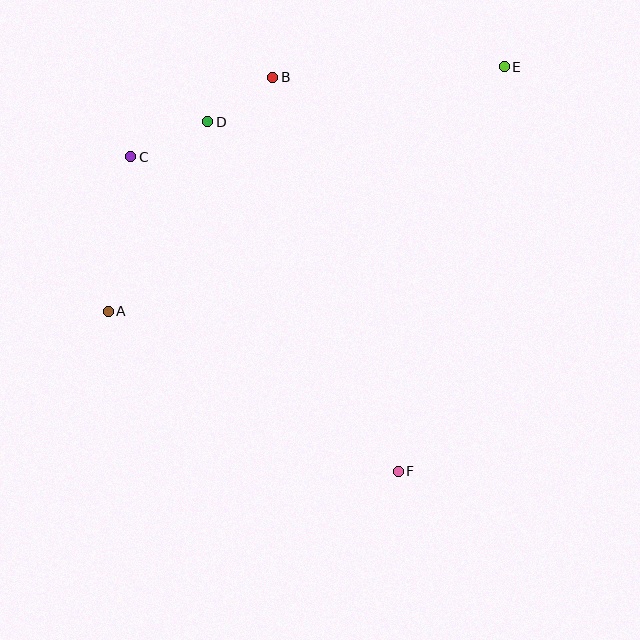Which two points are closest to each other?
Points B and D are closest to each other.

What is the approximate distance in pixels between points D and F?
The distance between D and F is approximately 398 pixels.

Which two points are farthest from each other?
Points A and E are farthest from each other.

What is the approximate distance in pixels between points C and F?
The distance between C and F is approximately 413 pixels.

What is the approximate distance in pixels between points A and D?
The distance between A and D is approximately 214 pixels.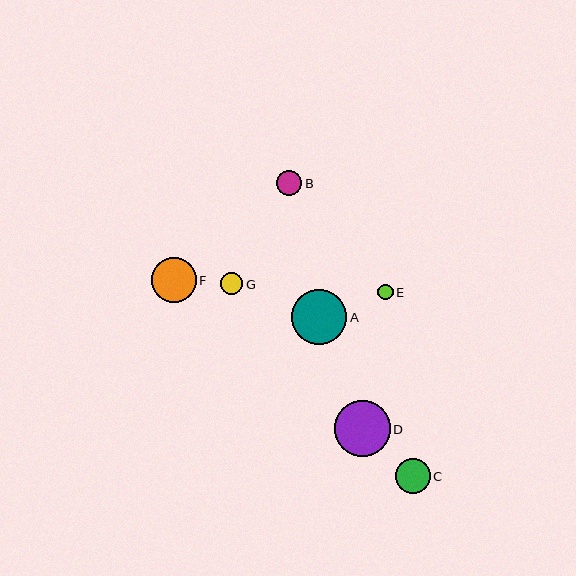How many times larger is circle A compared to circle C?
Circle A is approximately 1.6 times the size of circle C.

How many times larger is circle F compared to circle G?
Circle F is approximately 2.1 times the size of circle G.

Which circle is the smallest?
Circle E is the smallest with a size of approximately 16 pixels.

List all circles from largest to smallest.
From largest to smallest: D, A, F, C, B, G, E.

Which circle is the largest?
Circle D is the largest with a size of approximately 56 pixels.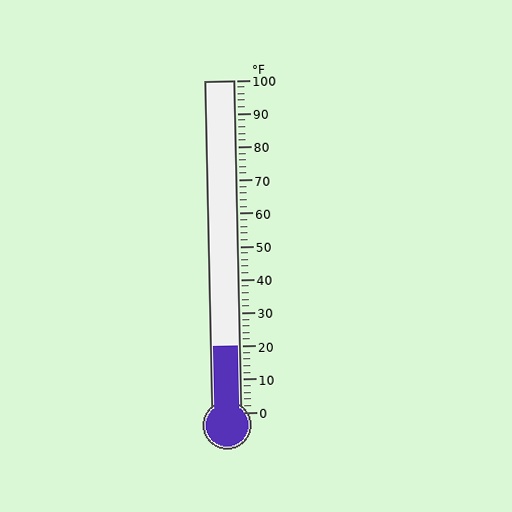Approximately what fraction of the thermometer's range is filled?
The thermometer is filled to approximately 20% of its range.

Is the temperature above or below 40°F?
The temperature is below 40°F.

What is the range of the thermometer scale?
The thermometer scale ranges from 0°F to 100°F.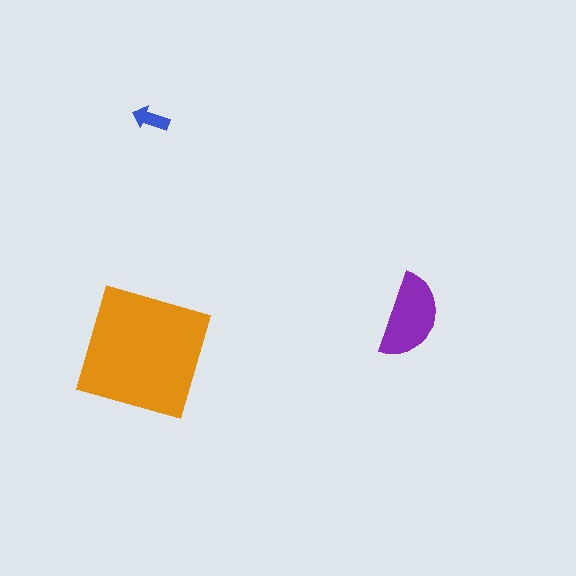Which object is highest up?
The blue arrow is topmost.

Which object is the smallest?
The blue arrow.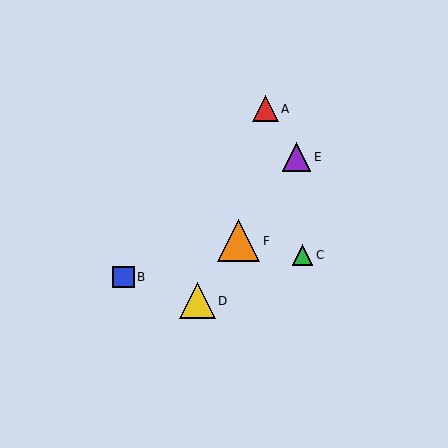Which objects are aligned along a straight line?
Objects D, E, F are aligned along a straight line.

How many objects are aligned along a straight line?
3 objects (D, E, F) are aligned along a straight line.